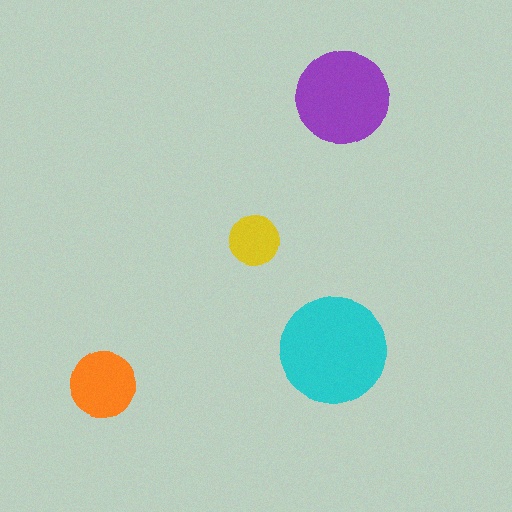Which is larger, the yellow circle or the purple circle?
The purple one.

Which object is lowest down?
The orange circle is bottommost.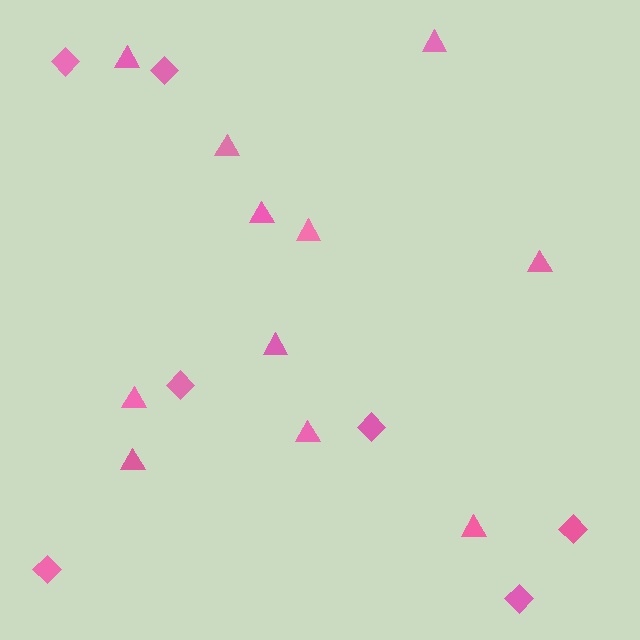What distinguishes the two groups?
There are 2 groups: one group of triangles (11) and one group of diamonds (7).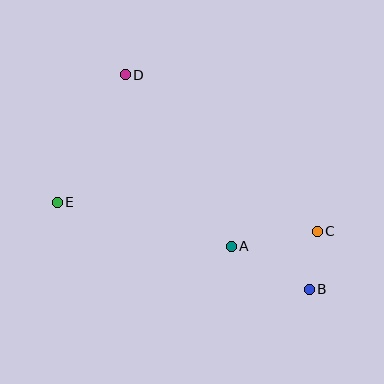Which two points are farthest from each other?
Points B and D are farthest from each other.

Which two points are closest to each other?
Points B and C are closest to each other.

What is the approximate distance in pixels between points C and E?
The distance between C and E is approximately 262 pixels.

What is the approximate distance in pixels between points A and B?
The distance between A and B is approximately 89 pixels.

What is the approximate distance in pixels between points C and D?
The distance between C and D is approximately 248 pixels.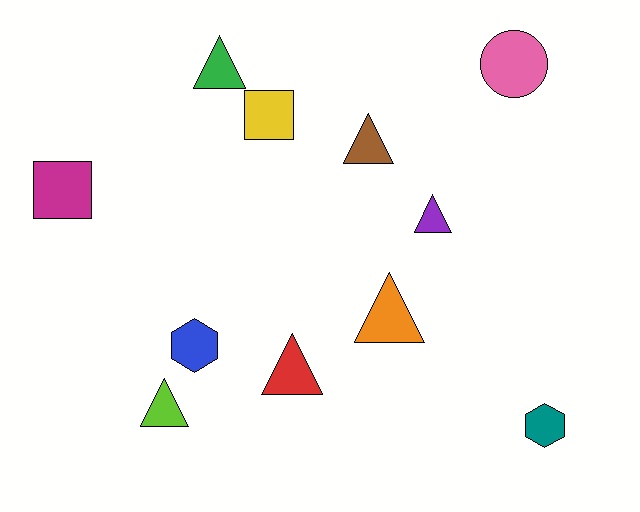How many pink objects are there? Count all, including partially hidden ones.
There is 1 pink object.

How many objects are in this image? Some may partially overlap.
There are 11 objects.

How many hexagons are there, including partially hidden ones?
There are 2 hexagons.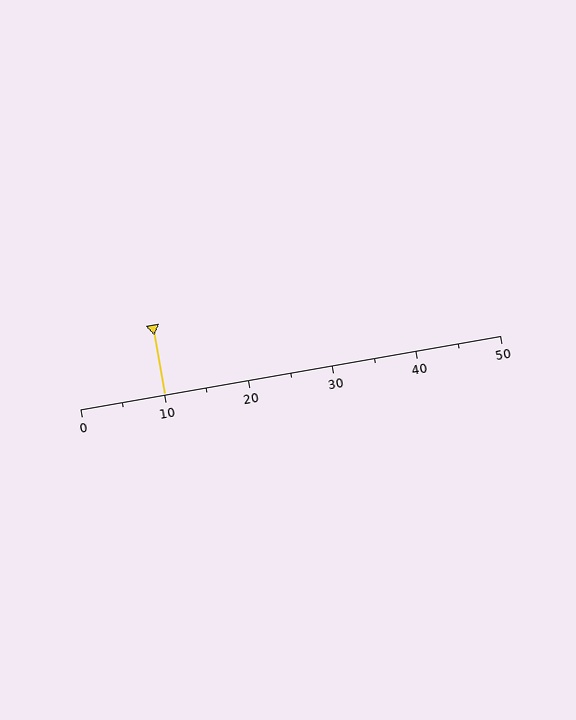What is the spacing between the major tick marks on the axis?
The major ticks are spaced 10 apart.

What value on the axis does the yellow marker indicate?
The marker indicates approximately 10.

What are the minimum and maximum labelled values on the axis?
The axis runs from 0 to 50.